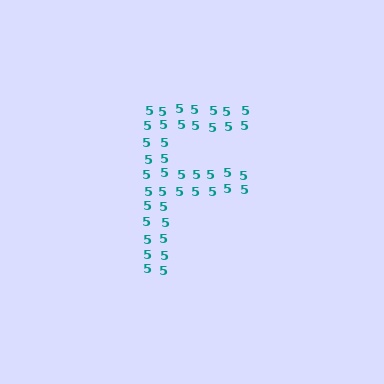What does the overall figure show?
The overall figure shows the letter F.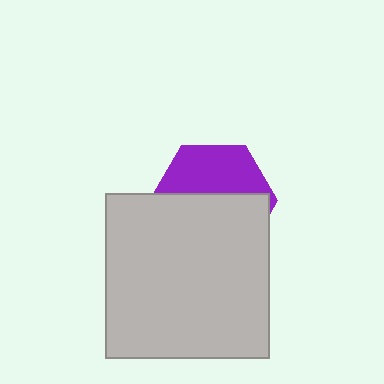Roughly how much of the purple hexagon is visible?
A small part of it is visible (roughly 42%).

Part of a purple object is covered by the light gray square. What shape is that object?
It is a hexagon.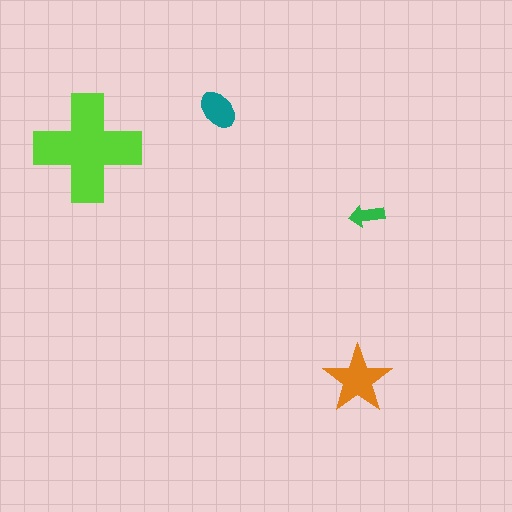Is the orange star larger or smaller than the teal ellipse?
Larger.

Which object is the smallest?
The green arrow.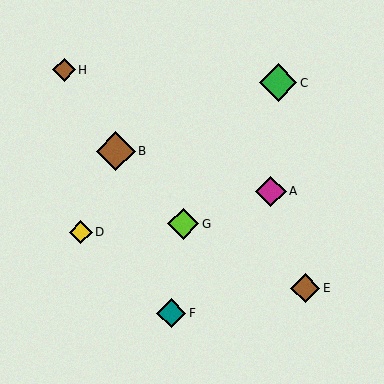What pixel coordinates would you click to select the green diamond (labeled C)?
Click at (278, 83) to select the green diamond C.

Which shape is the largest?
The brown diamond (labeled B) is the largest.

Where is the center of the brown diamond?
The center of the brown diamond is at (64, 70).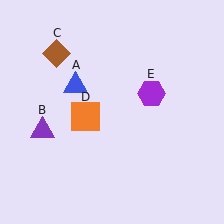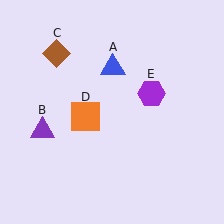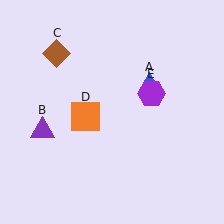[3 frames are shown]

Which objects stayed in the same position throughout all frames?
Purple triangle (object B) and brown diamond (object C) and orange square (object D) and purple hexagon (object E) remained stationary.